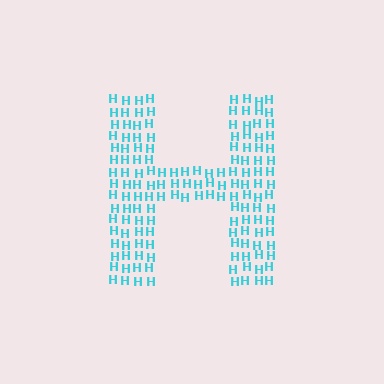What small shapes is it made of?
It is made of small letter H's.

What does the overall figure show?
The overall figure shows the letter H.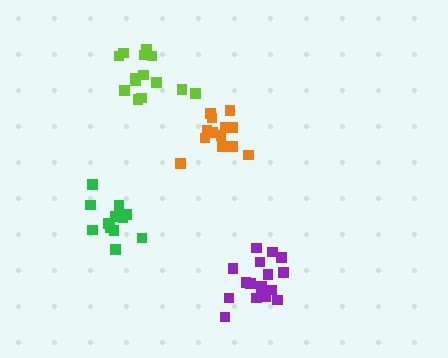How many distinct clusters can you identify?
There are 4 distinct clusters.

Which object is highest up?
The lime cluster is topmost.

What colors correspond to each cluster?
The clusters are colored: orange, lime, green, purple.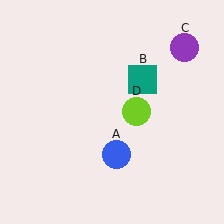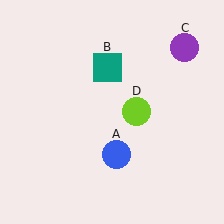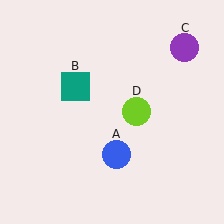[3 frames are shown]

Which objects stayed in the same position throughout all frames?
Blue circle (object A) and purple circle (object C) and lime circle (object D) remained stationary.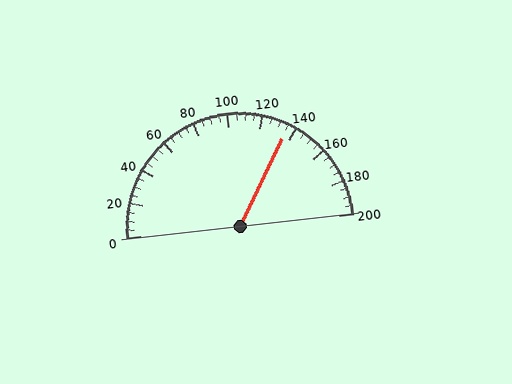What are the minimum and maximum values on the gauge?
The gauge ranges from 0 to 200.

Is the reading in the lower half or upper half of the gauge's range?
The reading is in the upper half of the range (0 to 200).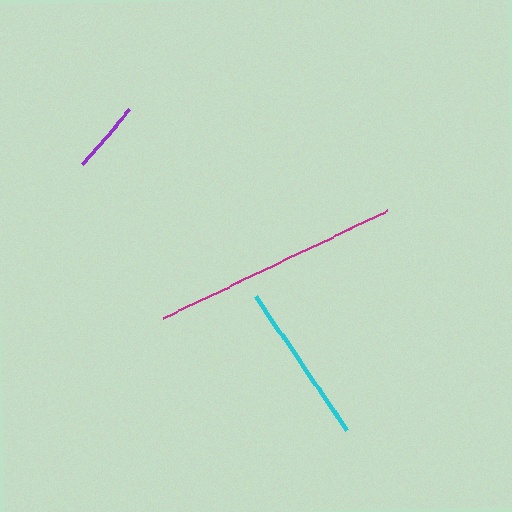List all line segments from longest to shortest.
From longest to shortest: magenta, cyan, purple.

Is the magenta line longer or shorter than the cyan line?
The magenta line is longer than the cyan line.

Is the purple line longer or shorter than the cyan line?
The cyan line is longer than the purple line.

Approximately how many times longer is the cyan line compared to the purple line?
The cyan line is approximately 2.2 times the length of the purple line.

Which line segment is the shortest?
The purple line is the shortest at approximately 73 pixels.